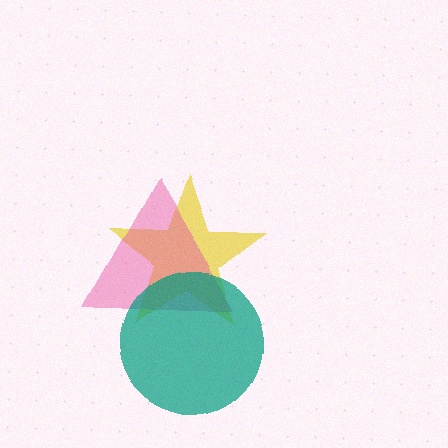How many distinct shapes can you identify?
There are 3 distinct shapes: a yellow star, a pink triangle, a teal circle.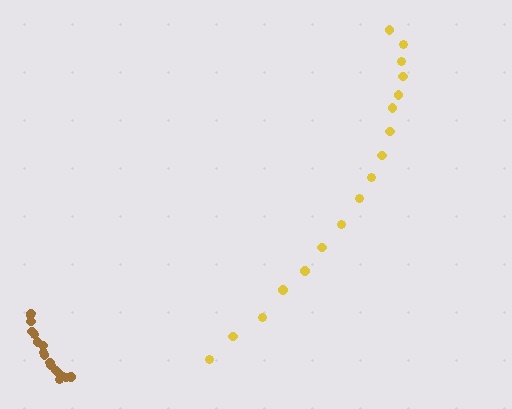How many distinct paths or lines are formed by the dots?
There are 2 distinct paths.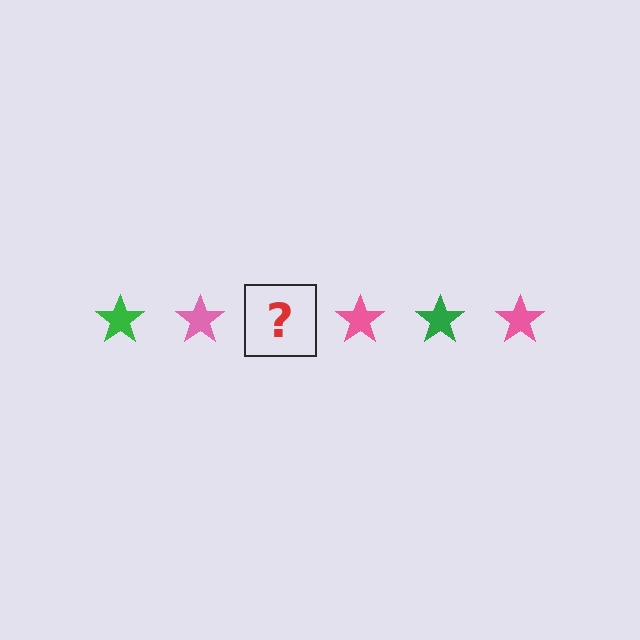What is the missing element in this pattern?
The missing element is a green star.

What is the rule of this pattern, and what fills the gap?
The rule is that the pattern cycles through green, pink stars. The gap should be filled with a green star.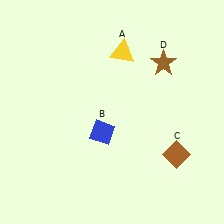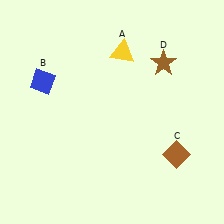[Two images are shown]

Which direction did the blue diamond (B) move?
The blue diamond (B) moved left.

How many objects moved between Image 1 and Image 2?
1 object moved between the two images.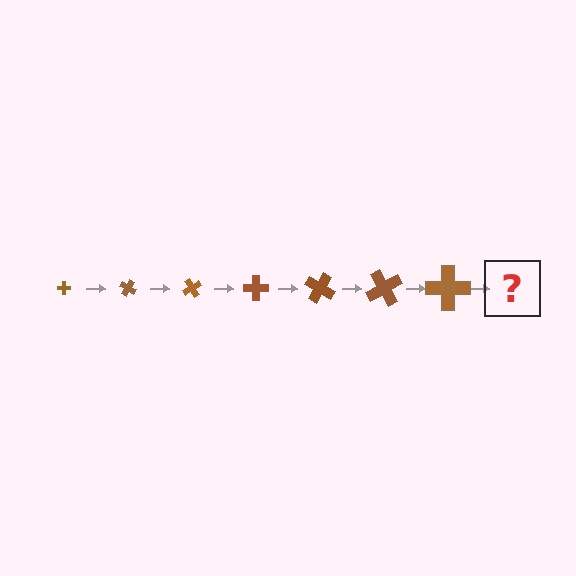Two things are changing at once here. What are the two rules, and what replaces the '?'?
The two rules are that the cross grows larger each step and it rotates 30 degrees each step. The '?' should be a cross, larger than the previous one and rotated 210 degrees from the start.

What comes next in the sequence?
The next element should be a cross, larger than the previous one and rotated 210 degrees from the start.